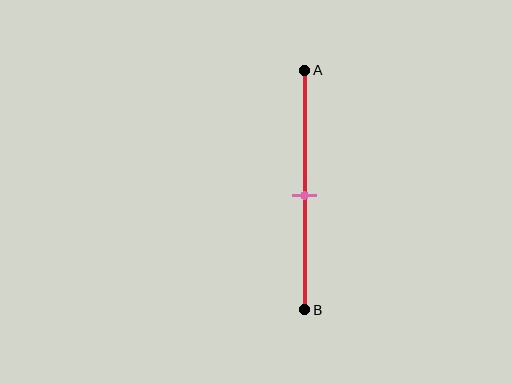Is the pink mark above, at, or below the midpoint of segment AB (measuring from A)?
The pink mark is approximately at the midpoint of segment AB.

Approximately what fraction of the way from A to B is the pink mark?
The pink mark is approximately 50% of the way from A to B.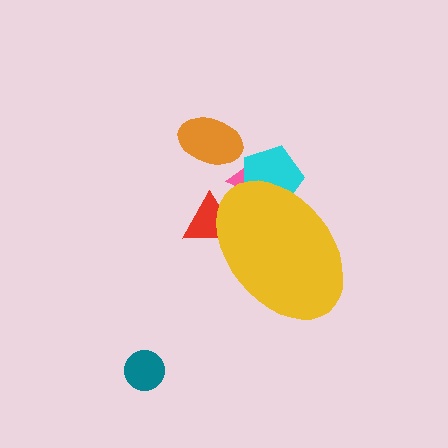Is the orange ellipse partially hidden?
No, the orange ellipse is fully visible.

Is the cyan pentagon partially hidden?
Yes, the cyan pentagon is partially hidden behind the yellow ellipse.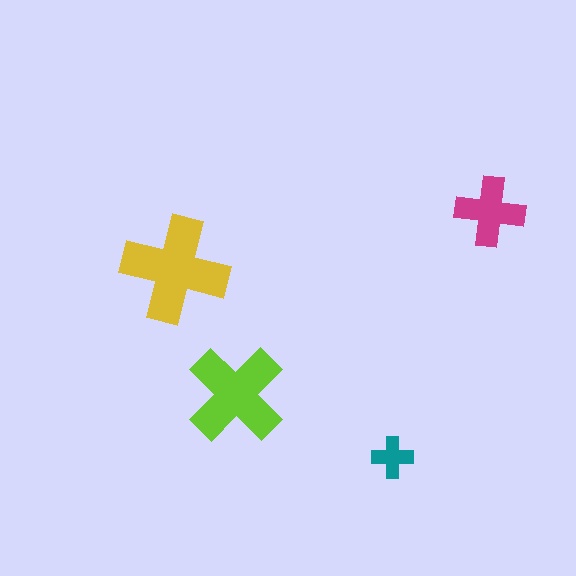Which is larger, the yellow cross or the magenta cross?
The yellow one.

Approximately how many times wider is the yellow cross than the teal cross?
About 2.5 times wider.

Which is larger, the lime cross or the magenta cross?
The lime one.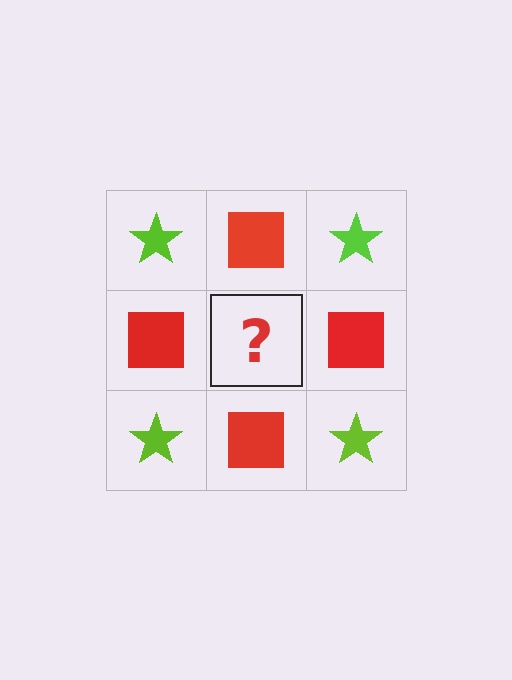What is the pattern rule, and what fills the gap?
The rule is that it alternates lime star and red square in a checkerboard pattern. The gap should be filled with a lime star.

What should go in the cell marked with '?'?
The missing cell should contain a lime star.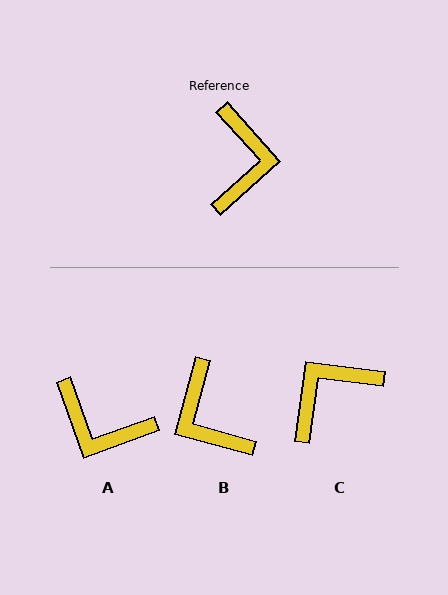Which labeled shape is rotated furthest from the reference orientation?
B, about 147 degrees away.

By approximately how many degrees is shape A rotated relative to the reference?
Approximately 112 degrees clockwise.